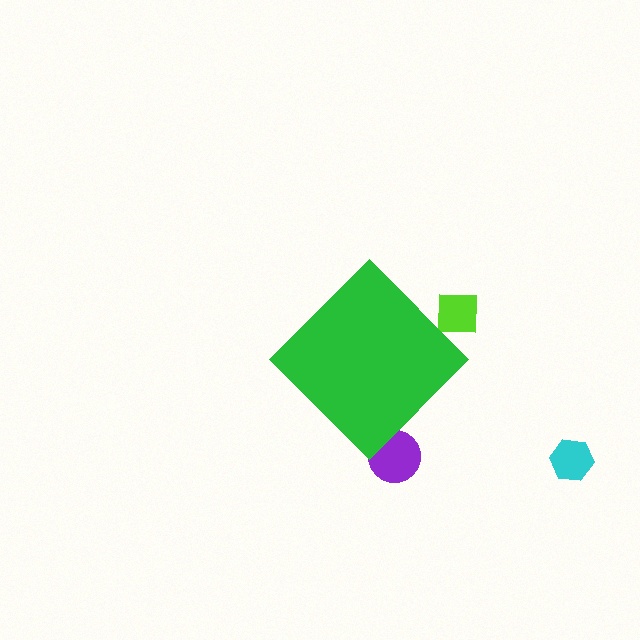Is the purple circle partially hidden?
Yes, the purple circle is partially hidden behind the green diamond.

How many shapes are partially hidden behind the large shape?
2 shapes are partially hidden.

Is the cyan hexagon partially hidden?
No, the cyan hexagon is fully visible.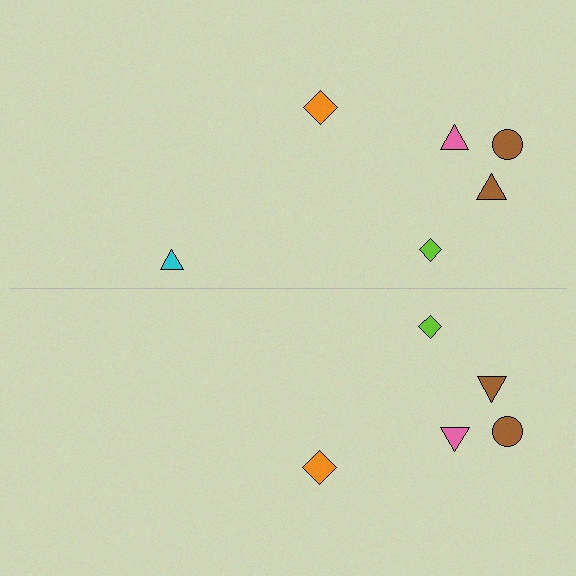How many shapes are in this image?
There are 11 shapes in this image.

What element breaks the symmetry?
A cyan triangle is missing from the bottom side.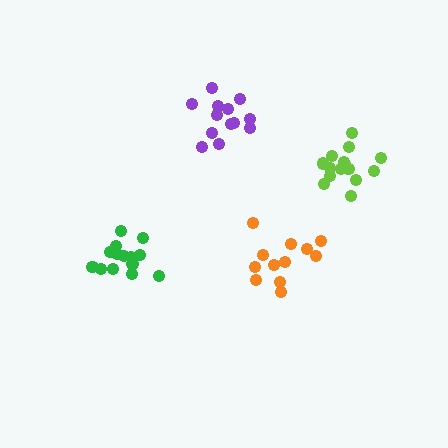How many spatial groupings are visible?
There are 4 spatial groupings.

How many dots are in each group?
Group 1: 14 dots, Group 2: 13 dots, Group 3: 12 dots, Group 4: 15 dots (54 total).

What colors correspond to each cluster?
The clusters are colored: green, purple, orange, lime.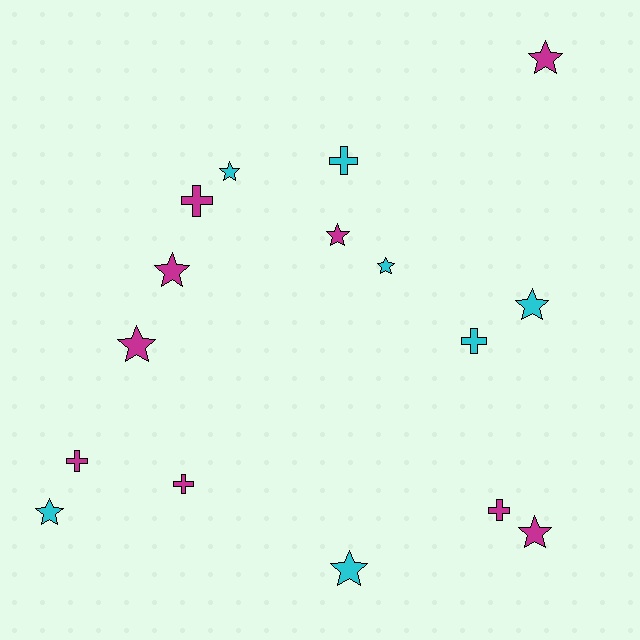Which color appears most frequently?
Magenta, with 9 objects.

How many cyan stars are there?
There are 5 cyan stars.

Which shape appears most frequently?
Star, with 10 objects.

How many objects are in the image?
There are 16 objects.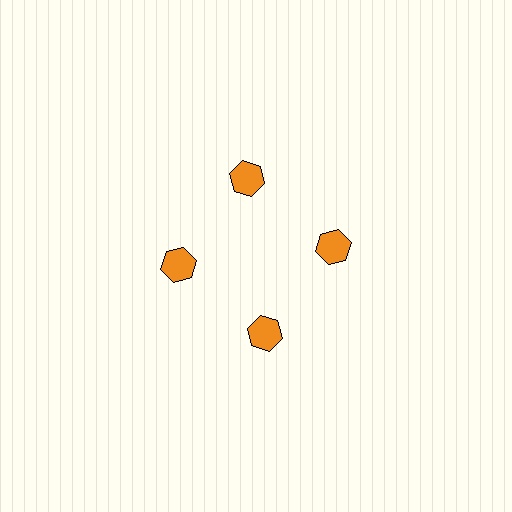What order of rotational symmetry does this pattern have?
This pattern has 4-fold rotational symmetry.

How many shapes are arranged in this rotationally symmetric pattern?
There are 4 shapes, arranged in 4 groups of 1.